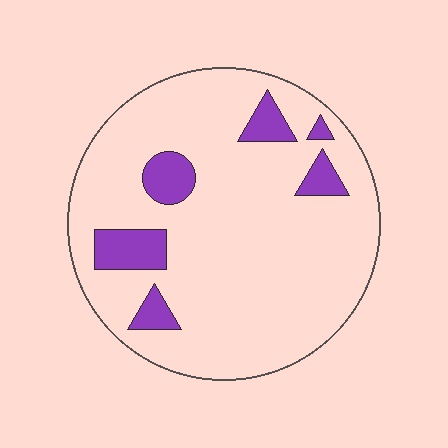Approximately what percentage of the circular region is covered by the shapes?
Approximately 15%.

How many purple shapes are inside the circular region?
6.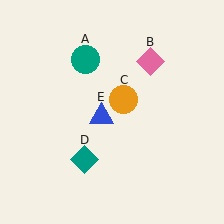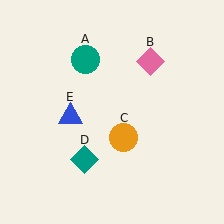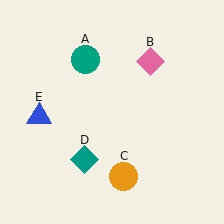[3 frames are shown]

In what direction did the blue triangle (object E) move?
The blue triangle (object E) moved left.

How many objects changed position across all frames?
2 objects changed position: orange circle (object C), blue triangle (object E).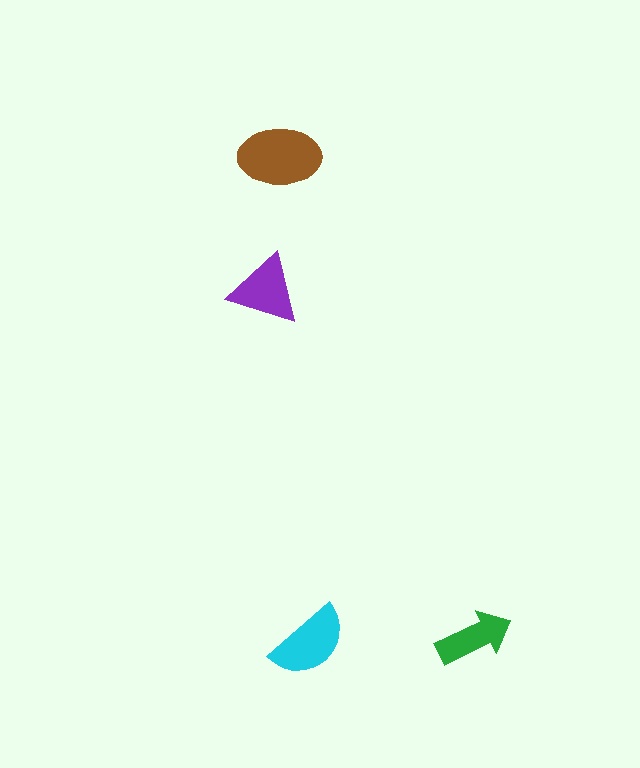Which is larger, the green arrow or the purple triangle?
The purple triangle.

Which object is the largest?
The brown ellipse.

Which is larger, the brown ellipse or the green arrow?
The brown ellipse.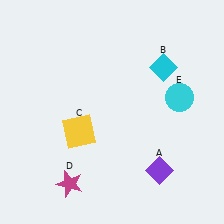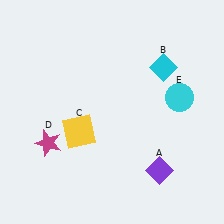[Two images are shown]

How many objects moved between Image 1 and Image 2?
1 object moved between the two images.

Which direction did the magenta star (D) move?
The magenta star (D) moved up.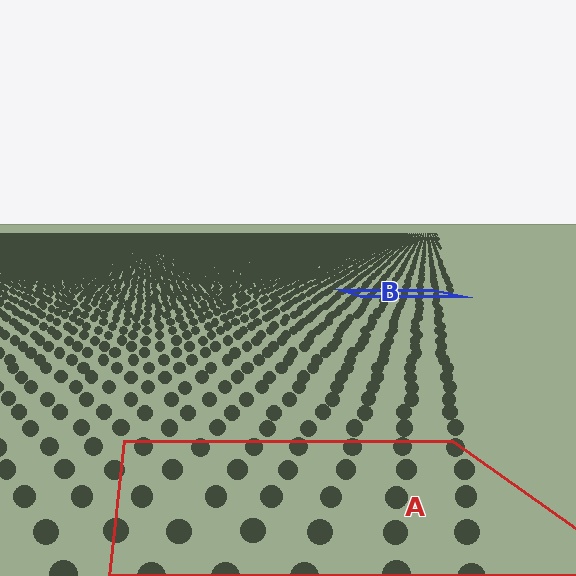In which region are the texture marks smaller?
The texture marks are smaller in region B, because it is farther away.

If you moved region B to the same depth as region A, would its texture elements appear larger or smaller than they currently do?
They would appear larger. At a closer depth, the same texture elements are projected at a bigger on-screen size.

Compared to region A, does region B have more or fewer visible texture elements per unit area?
Region B has more texture elements per unit area — they are packed more densely because it is farther away.